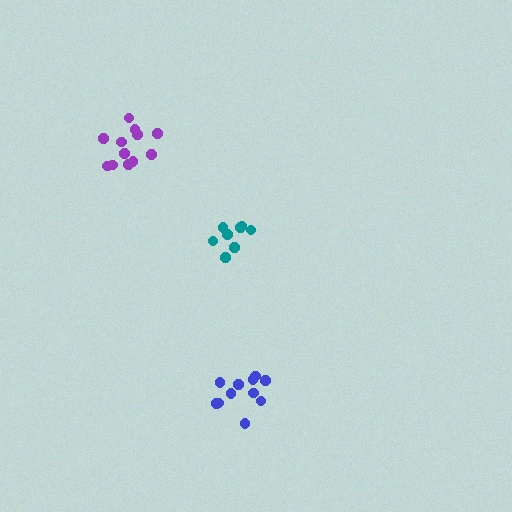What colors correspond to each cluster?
The clusters are colored: purple, blue, teal.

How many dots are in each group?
Group 1: 12 dots, Group 2: 11 dots, Group 3: 8 dots (31 total).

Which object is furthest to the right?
The blue cluster is rightmost.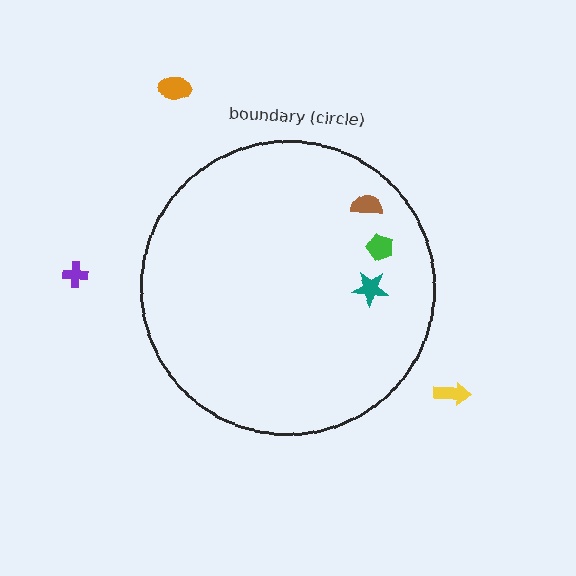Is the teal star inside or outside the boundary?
Inside.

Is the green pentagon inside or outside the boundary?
Inside.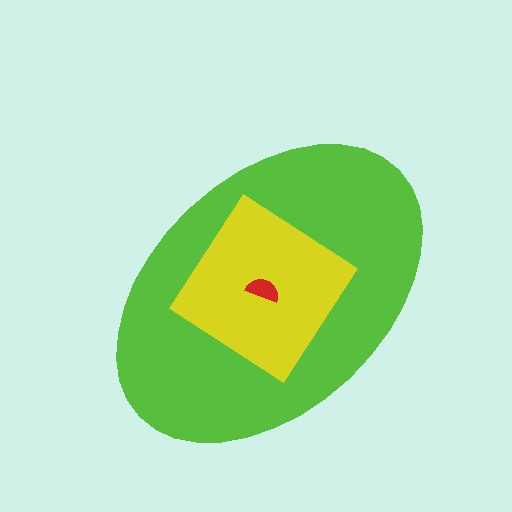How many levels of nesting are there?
3.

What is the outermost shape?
The lime ellipse.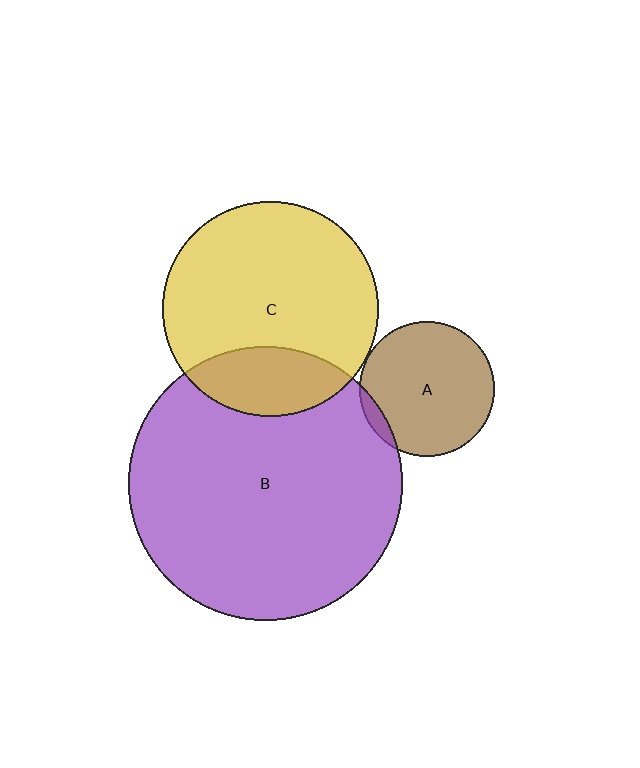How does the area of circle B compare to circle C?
Approximately 1.6 times.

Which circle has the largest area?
Circle B (purple).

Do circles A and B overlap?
Yes.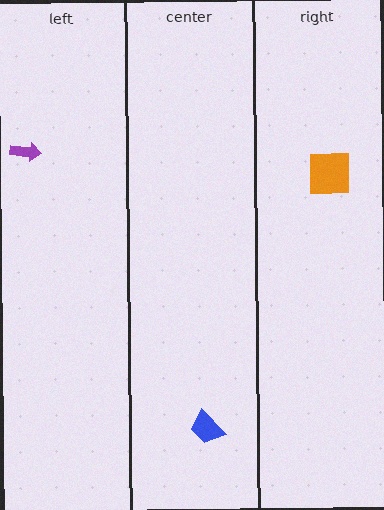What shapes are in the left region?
The purple arrow.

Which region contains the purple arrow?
The left region.